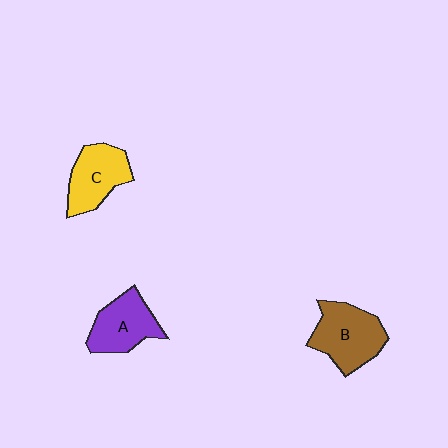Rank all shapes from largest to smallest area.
From largest to smallest: B (brown), C (yellow), A (purple).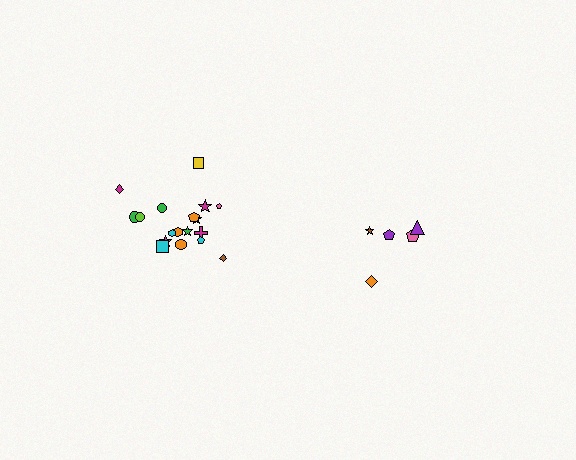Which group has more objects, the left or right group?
The left group.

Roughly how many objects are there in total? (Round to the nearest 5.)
Roughly 25 objects in total.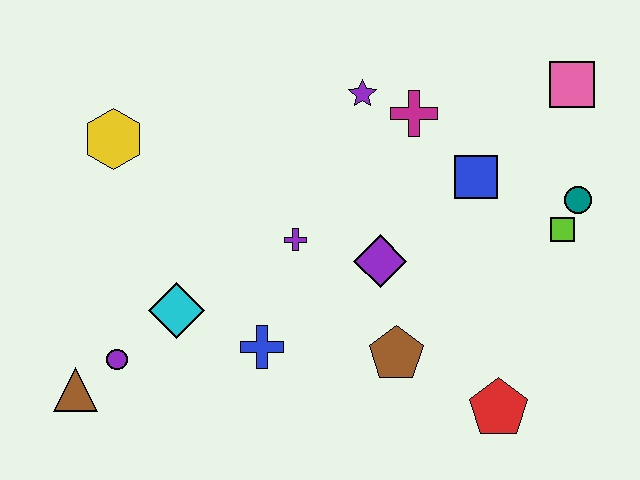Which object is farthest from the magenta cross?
The brown triangle is farthest from the magenta cross.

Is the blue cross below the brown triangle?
No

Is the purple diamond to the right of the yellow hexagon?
Yes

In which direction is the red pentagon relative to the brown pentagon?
The red pentagon is to the right of the brown pentagon.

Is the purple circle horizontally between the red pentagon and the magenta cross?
No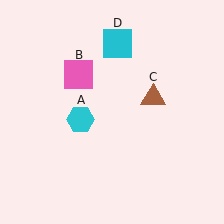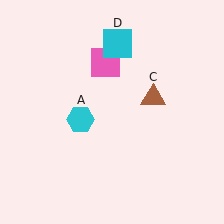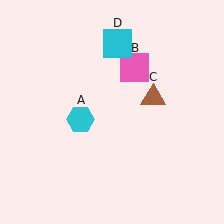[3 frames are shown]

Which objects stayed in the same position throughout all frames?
Cyan hexagon (object A) and brown triangle (object C) and cyan square (object D) remained stationary.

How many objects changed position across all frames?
1 object changed position: pink square (object B).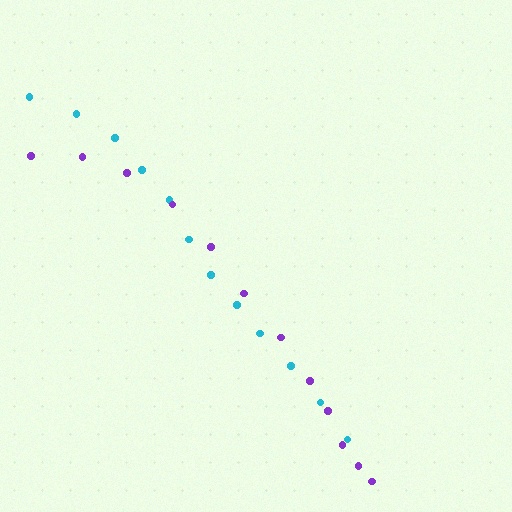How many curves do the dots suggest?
There are 2 distinct paths.